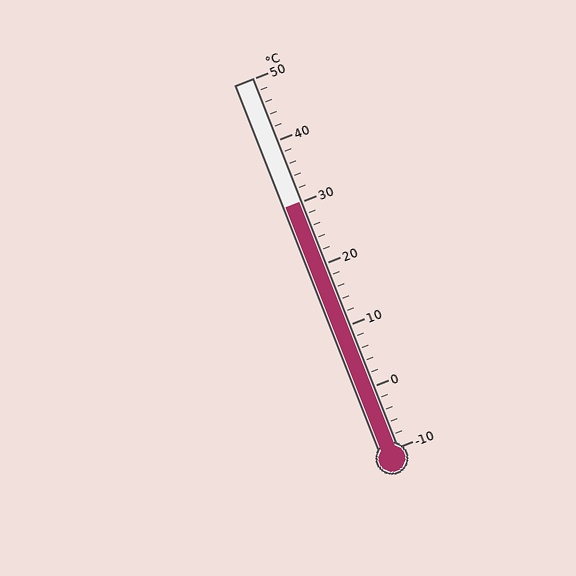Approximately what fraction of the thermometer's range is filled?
The thermometer is filled to approximately 65% of its range.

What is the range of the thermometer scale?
The thermometer scale ranges from -10°C to 50°C.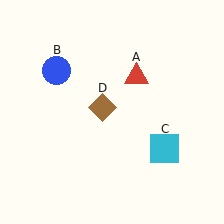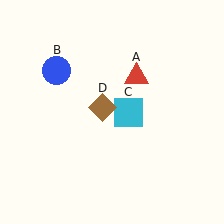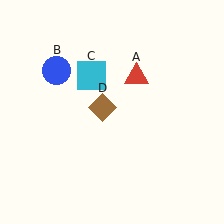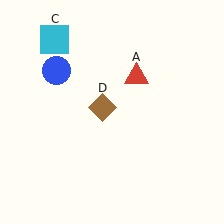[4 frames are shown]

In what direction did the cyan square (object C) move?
The cyan square (object C) moved up and to the left.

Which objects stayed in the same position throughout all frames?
Red triangle (object A) and blue circle (object B) and brown diamond (object D) remained stationary.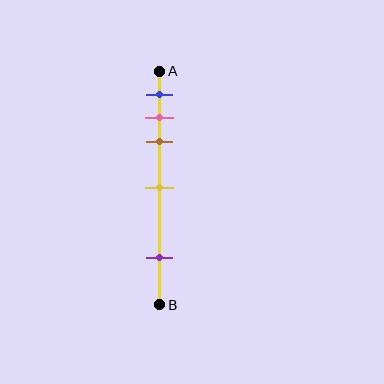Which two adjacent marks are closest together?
The pink and brown marks are the closest adjacent pair.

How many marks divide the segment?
There are 5 marks dividing the segment.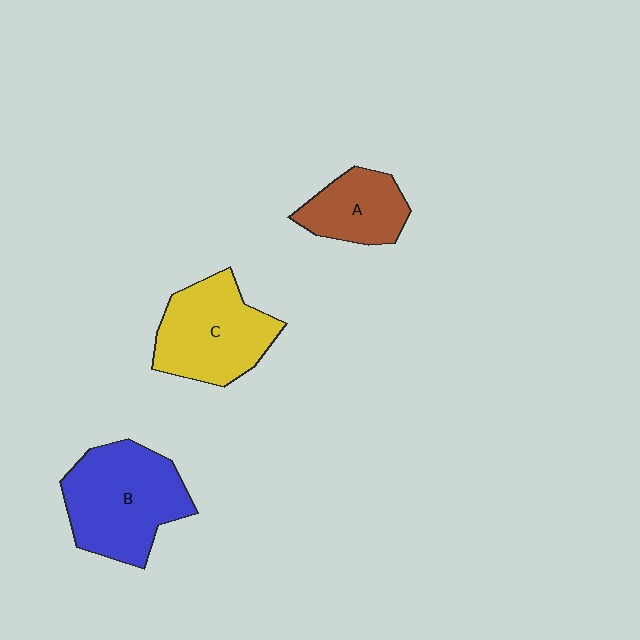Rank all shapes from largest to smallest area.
From largest to smallest: B (blue), C (yellow), A (brown).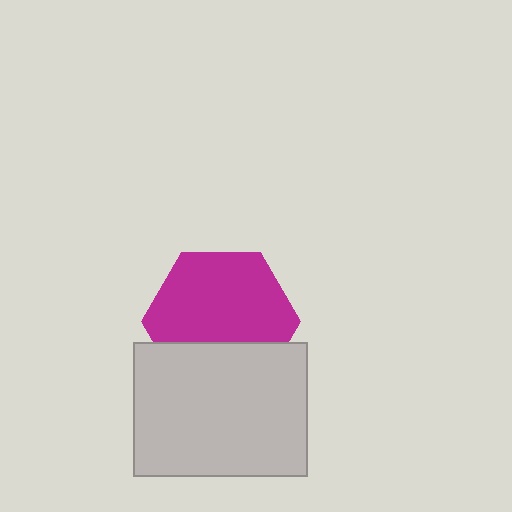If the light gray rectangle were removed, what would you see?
You would see the complete magenta hexagon.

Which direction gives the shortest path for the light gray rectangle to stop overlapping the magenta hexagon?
Moving down gives the shortest separation.